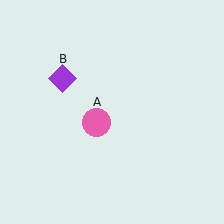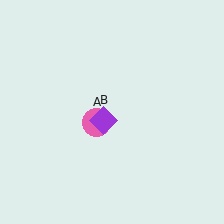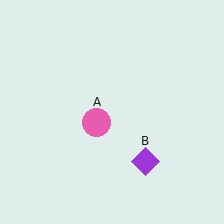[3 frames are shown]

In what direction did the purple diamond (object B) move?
The purple diamond (object B) moved down and to the right.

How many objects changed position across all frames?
1 object changed position: purple diamond (object B).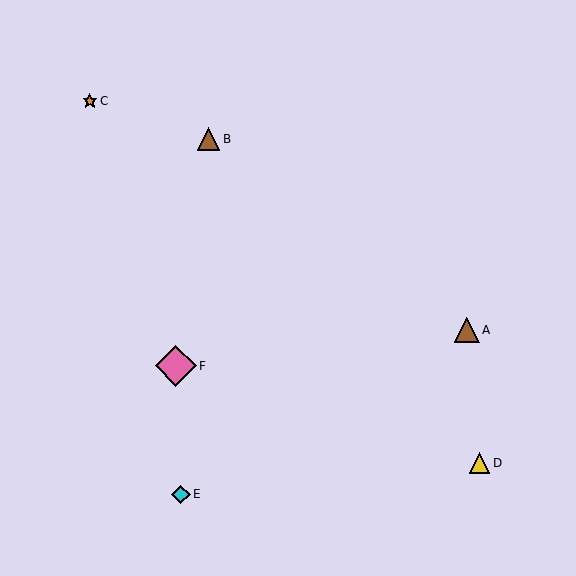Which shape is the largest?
The pink diamond (labeled F) is the largest.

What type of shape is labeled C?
Shape C is an orange star.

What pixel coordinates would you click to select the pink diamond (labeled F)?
Click at (176, 366) to select the pink diamond F.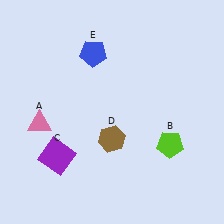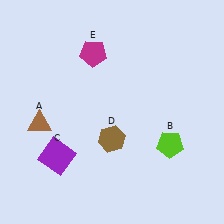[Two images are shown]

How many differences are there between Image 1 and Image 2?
There are 2 differences between the two images.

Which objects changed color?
A changed from pink to brown. E changed from blue to magenta.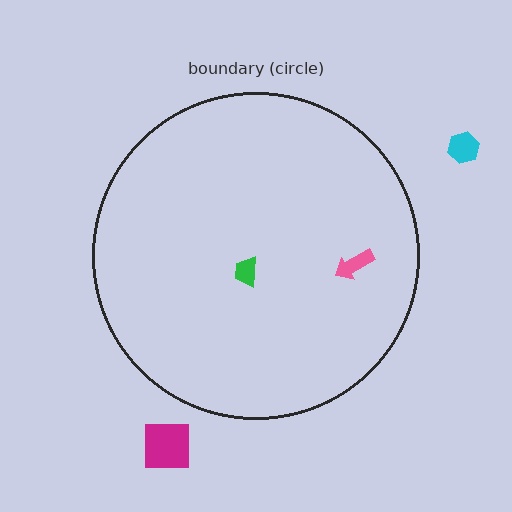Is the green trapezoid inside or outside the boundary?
Inside.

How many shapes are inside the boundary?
2 inside, 2 outside.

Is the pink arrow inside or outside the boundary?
Inside.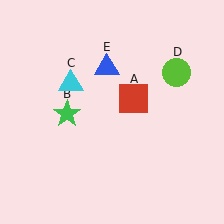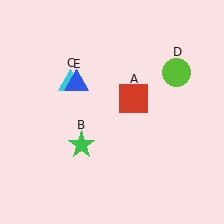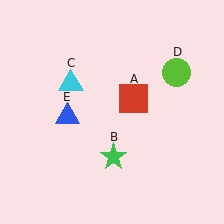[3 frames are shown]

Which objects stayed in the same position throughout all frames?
Red square (object A) and cyan triangle (object C) and lime circle (object D) remained stationary.